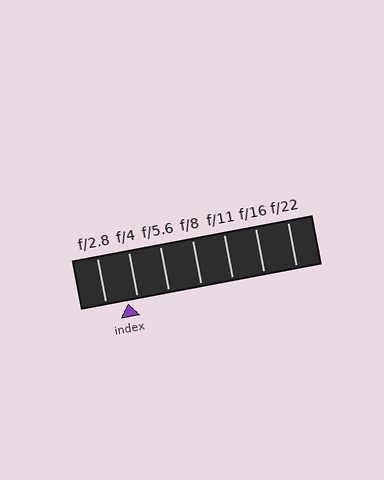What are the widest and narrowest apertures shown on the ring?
The widest aperture shown is f/2.8 and the narrowest is f/22.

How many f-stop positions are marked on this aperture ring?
There are 7 f-stop positions marked.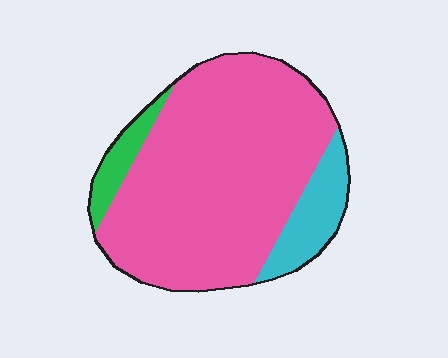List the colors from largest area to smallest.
From largest to smallest: pink, cyan, green.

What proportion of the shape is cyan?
Cyan covers roughly 15% of the shape.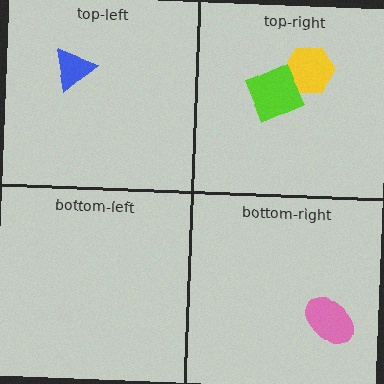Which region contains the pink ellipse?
The bottom-right region.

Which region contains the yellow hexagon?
The top-right region.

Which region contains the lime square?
The top-right region.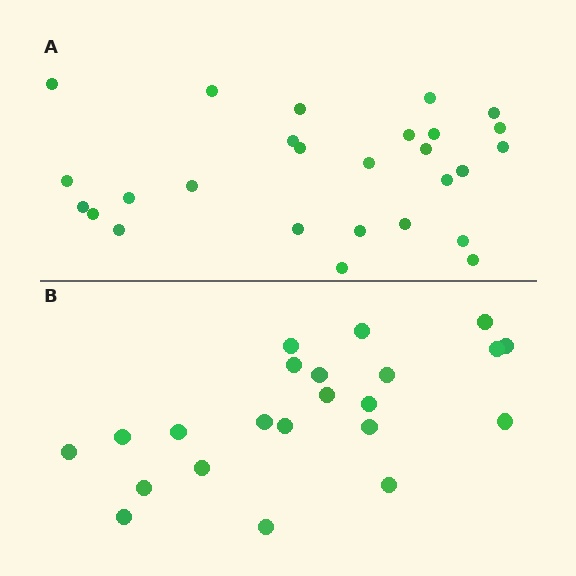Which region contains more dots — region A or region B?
Region A (the top region) has more dots.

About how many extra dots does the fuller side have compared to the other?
Region A has about 5 more dots than region B.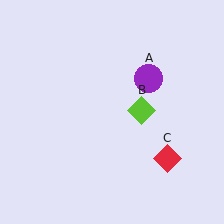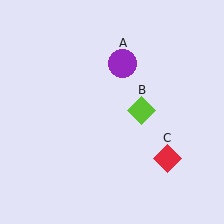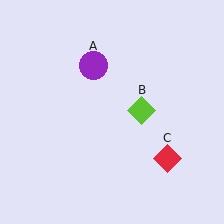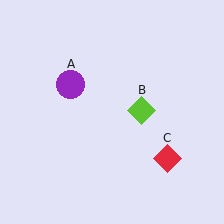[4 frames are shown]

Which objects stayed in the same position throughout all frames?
Lime diamond (object B) and red diamond (object C) remained stationary.